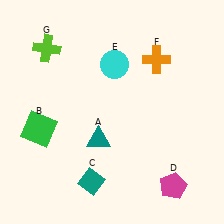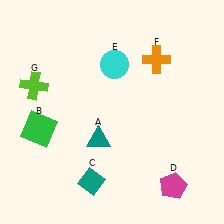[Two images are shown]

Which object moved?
The lime cross (G) moved down.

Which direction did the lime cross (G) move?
The lime cross (G) moved down.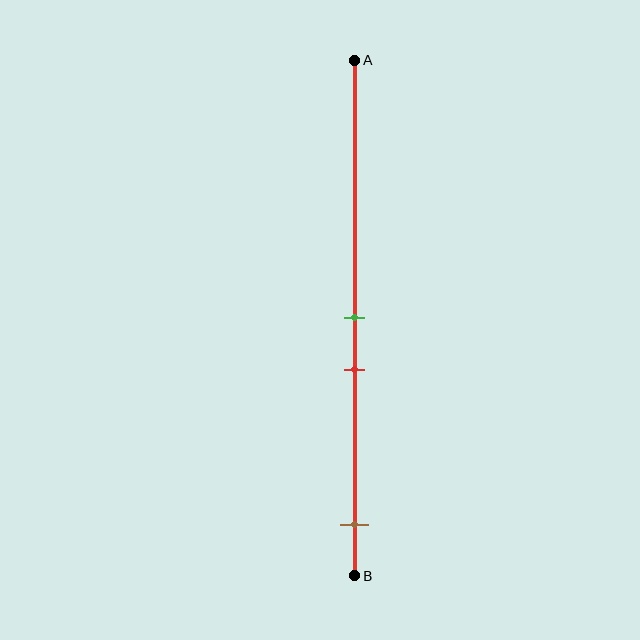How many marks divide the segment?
There are 3 marks dividing the segment.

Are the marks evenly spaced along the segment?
No, the marks are not evenly spaced.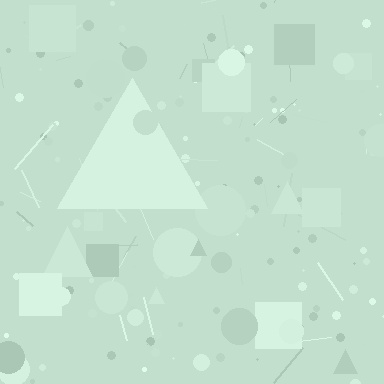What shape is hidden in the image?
A triangle is hidden in the image.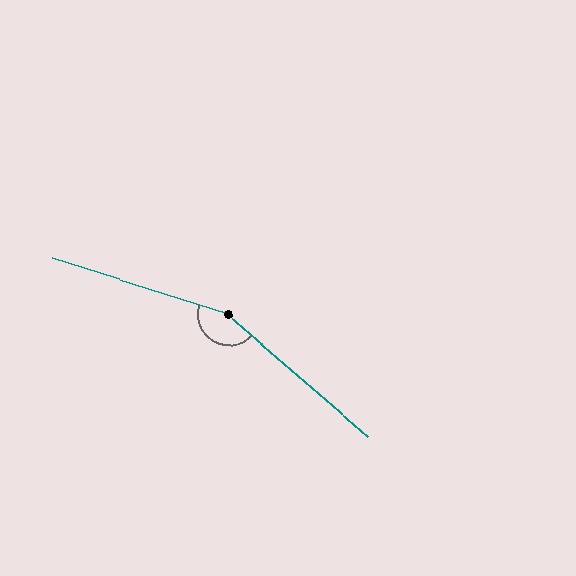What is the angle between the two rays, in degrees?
Approximately 157 degrees.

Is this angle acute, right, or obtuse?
It is obtuse.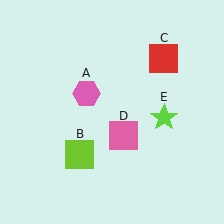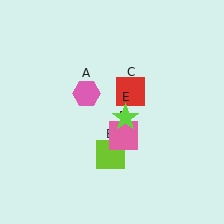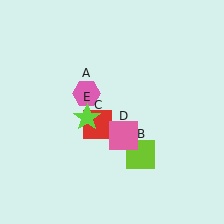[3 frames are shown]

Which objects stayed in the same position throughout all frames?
Pink hexagon (object A) and pink square (object D) remained stationary.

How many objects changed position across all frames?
3 objects changed position: lime square (object B), red square (object C), lime star (object E).